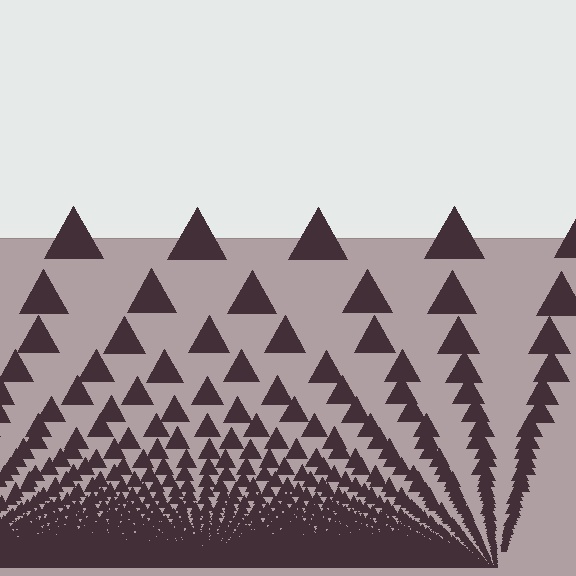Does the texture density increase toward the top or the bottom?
Density increases toward the bottom.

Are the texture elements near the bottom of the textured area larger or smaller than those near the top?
Smaller. The gradient is inverted — elements near the bottom are smaller and denser.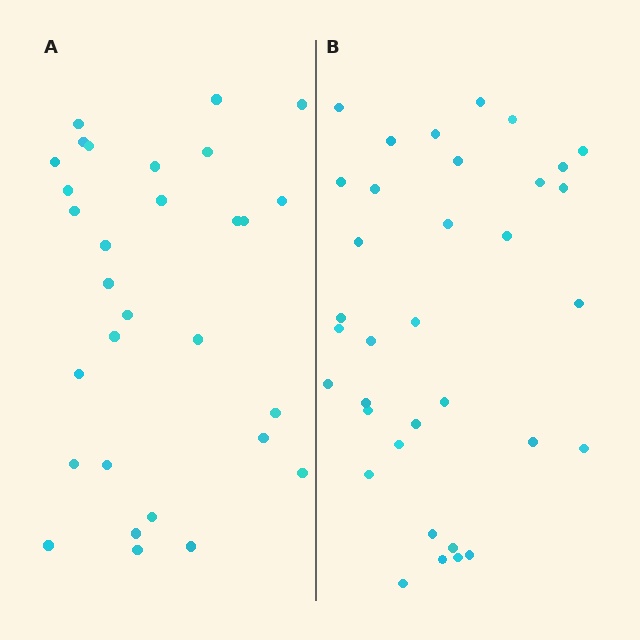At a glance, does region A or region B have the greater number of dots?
Region B (the right region) has more dots.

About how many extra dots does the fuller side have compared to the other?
Region B has about 5 more dots than region A.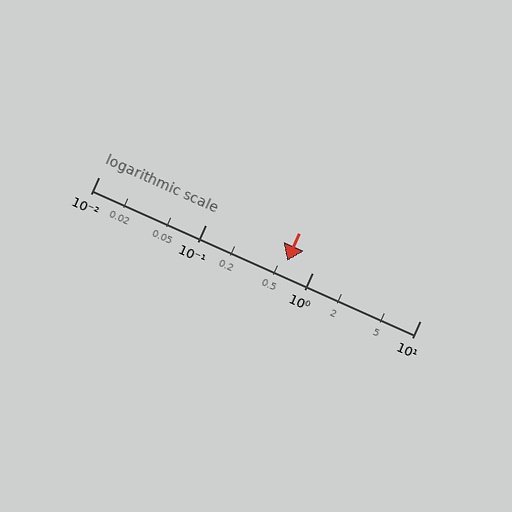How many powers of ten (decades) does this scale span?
The scale spans 3 decades, from 0.01 to 10.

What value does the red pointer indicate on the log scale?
The pointer indicates approximately 0.58.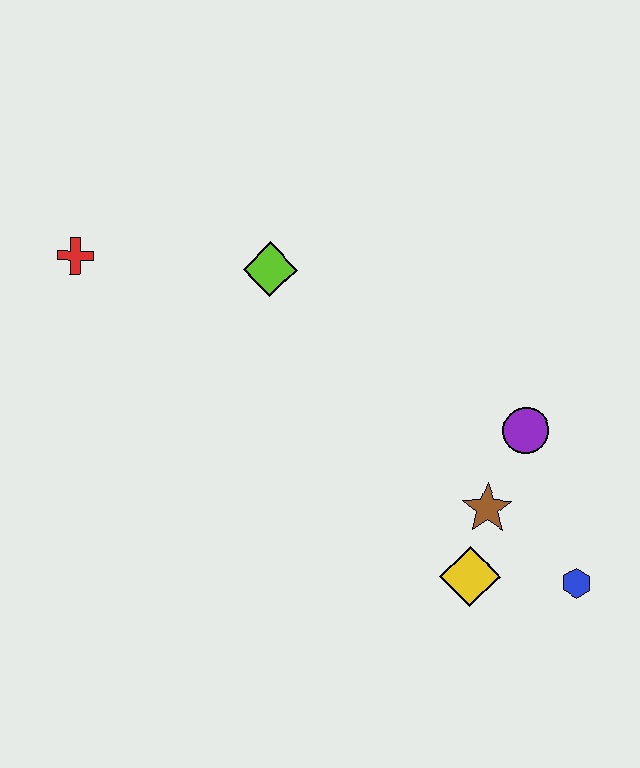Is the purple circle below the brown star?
No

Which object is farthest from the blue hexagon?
The red cross is farthest from the blue hexagon.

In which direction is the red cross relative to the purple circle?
The red cross is to the left of the purple circle.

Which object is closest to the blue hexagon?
The yellow diamond is closest to the blue hexagon.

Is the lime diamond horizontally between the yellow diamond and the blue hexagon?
No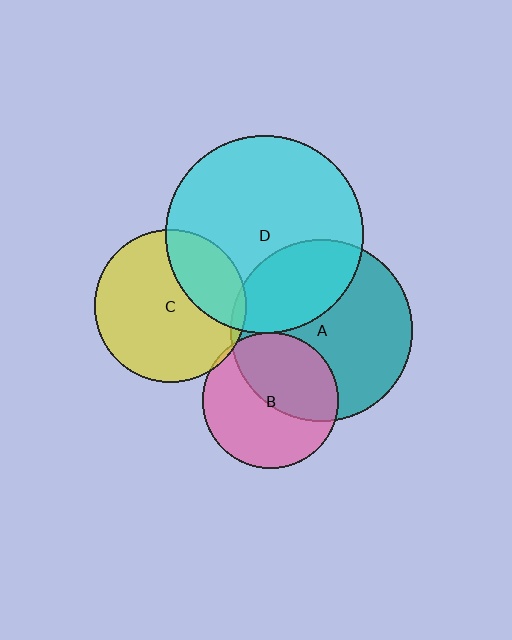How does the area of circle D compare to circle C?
Approximately 1.7 times.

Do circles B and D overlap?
Yes.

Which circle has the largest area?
Circle D (cyan).